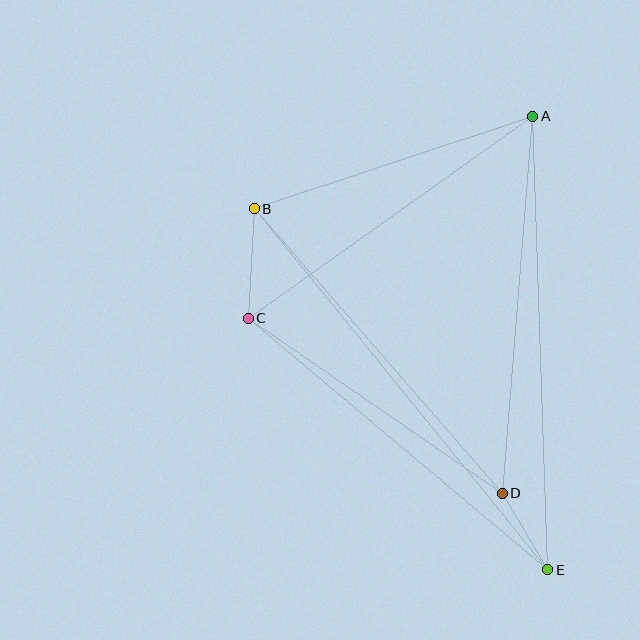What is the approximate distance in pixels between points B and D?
The distance between B and D is approximately 378 pixels.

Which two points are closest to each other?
Points D and E are closest to each other.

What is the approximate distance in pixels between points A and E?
The distance between A and E is approximately 454 pixels.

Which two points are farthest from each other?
Points B and E are farthest from each other.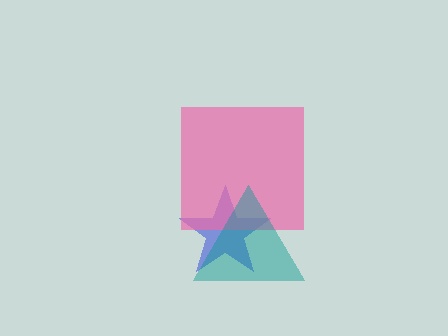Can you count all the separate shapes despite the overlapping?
Yes, there are 3 separate shapes.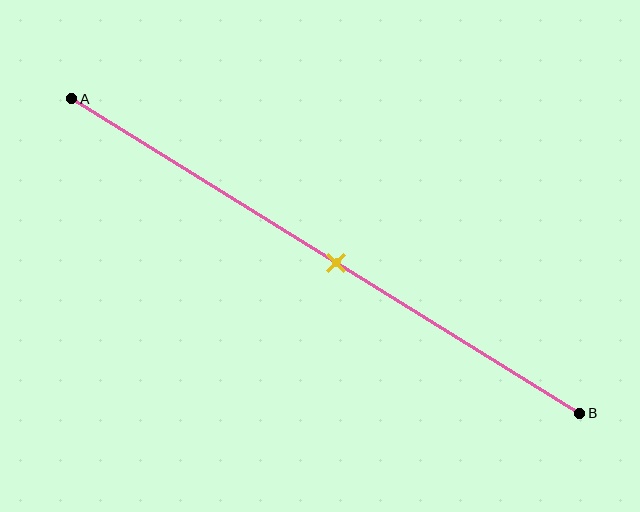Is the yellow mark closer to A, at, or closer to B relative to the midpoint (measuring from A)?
The yellow mark is approximately at the midpoint of segment AB.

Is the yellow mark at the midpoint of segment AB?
Yes, the mark is approximately at the midpoint.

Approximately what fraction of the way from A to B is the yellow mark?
The yellow mark is approximately 50% of the way from A to B.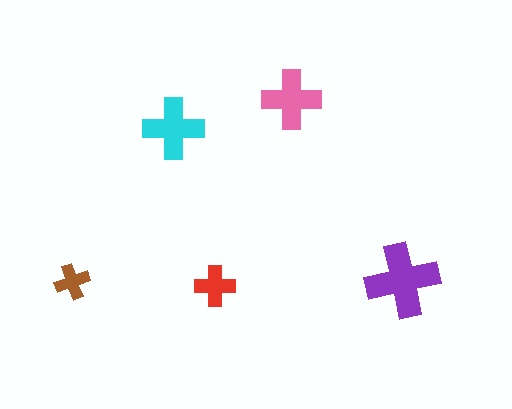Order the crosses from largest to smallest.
the purple one, the cyan one, the pink one, the red one, the brown one.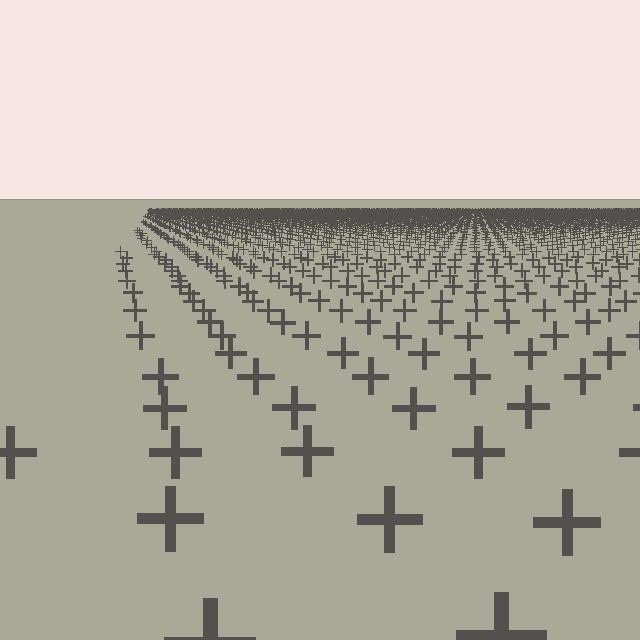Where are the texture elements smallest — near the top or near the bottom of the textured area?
Near the top.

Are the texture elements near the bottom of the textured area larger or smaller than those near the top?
Larger. Near the bottom, elements are closer to the viewer and appear at a bigger on-screen size.